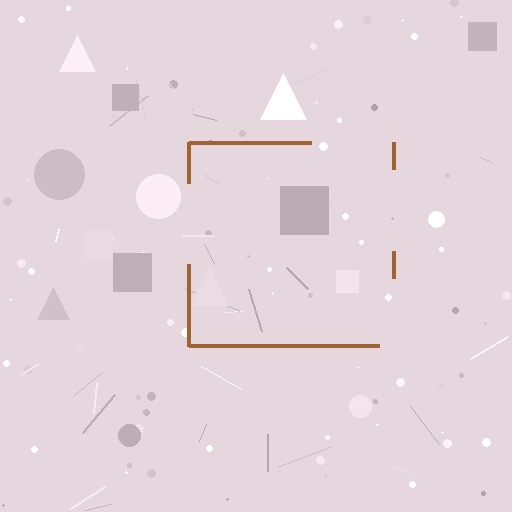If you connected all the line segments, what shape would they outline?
They would outline a square.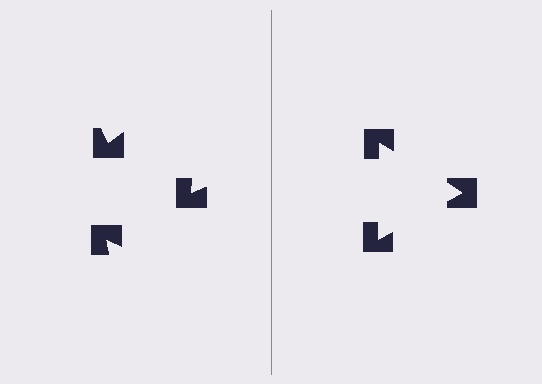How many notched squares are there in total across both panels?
6 — 3 on each side.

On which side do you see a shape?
An illusory triangle appears on the right side. On the left side the wedge cuts are rotated, so no coherent shape forms.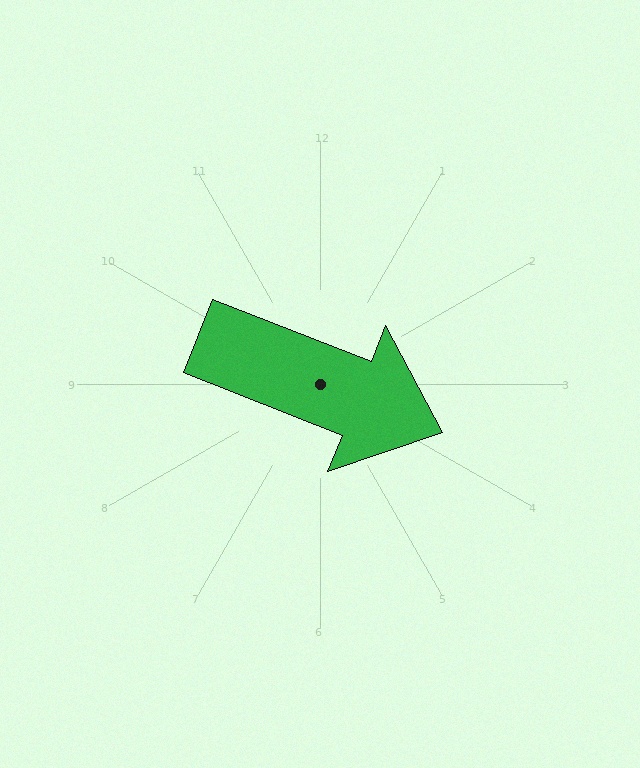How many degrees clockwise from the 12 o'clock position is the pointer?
Approximately 111 degrees.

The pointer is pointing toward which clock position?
Roughly 4 o'clock.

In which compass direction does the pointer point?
East.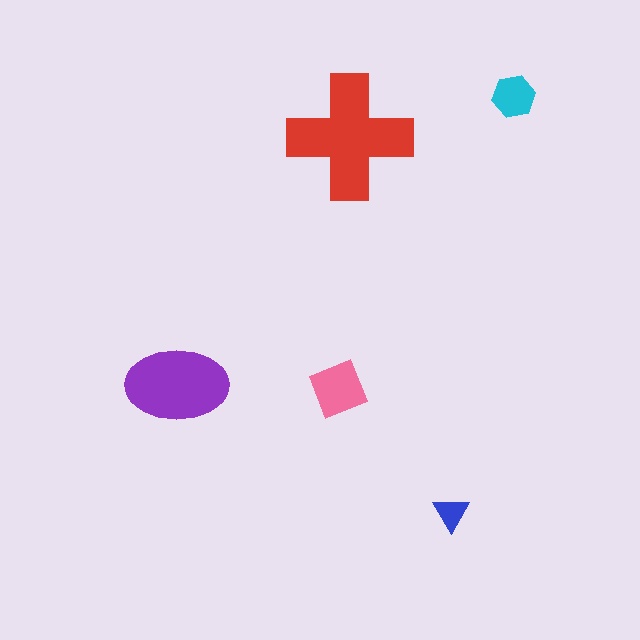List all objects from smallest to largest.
The blue triangle, the cyan hexagon, the pink diamond, the purple ellipse, the red cross.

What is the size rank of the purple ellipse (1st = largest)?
2nd.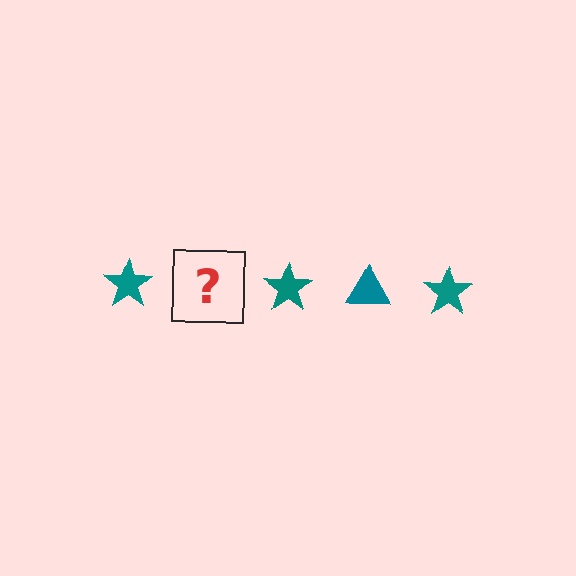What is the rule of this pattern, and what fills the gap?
The rule is that the pattern cycles through star, triangle shapes in teal. The gap should be filled with a teal triangle.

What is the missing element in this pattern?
The missing element is a teal triangle.